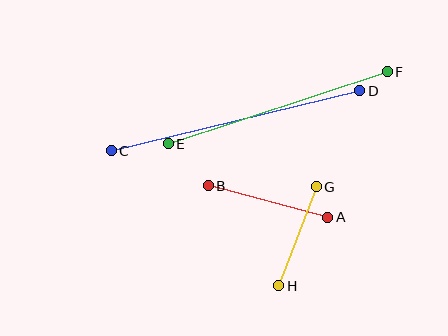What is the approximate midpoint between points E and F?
The midpoint is at approximately (278, 108) pixels.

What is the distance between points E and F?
The distance is approximately 231 pixels.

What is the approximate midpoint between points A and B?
The midpoint is at approximately (268, 202) pixels.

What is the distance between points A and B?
The distance is approximately 123 pixels.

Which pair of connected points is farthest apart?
Points C and D are farthest apart.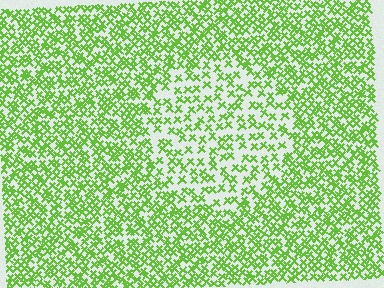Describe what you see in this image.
The image contains small lime elements arranged at two different densities. A circle-shaped region is visible where the elements are less densely packed than the surrounding area.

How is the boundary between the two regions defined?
The boundary is defined by a change in element density (approximately 1.9x ratio). All elements are the same color, size, and shape.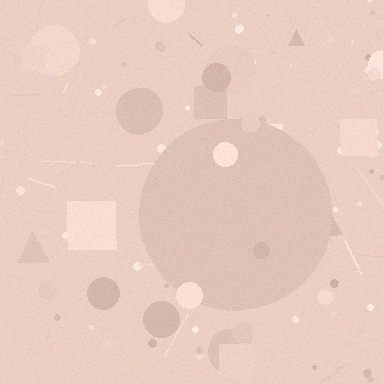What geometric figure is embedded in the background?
A circle is embedded in the background.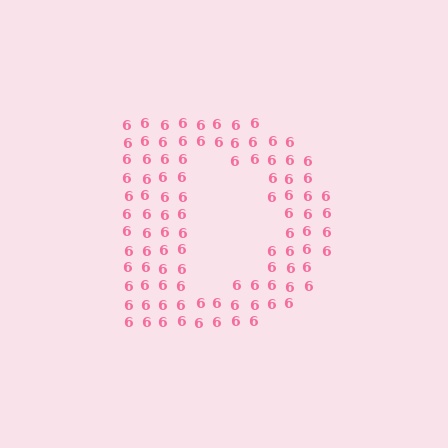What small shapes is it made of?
It is made of small digit 6's.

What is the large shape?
The large shape is the letter D.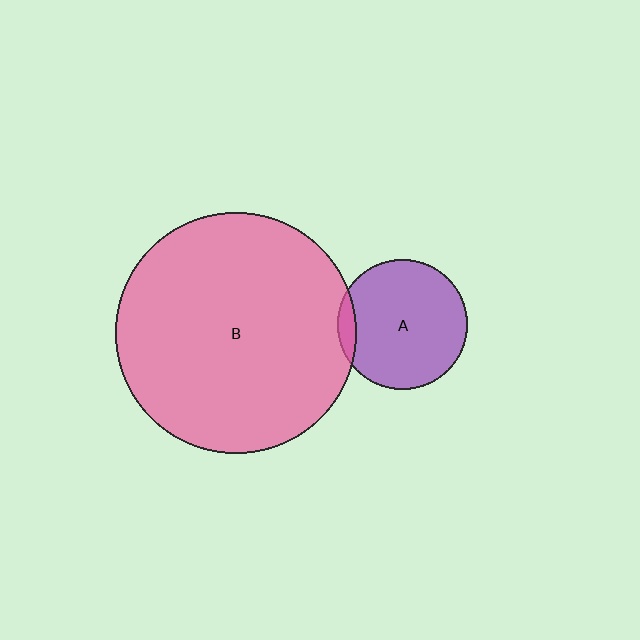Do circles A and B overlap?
Yes.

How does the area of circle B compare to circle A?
Approximately 3.4 times.